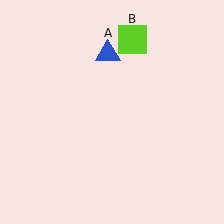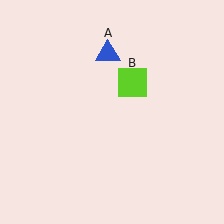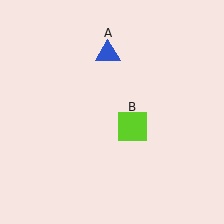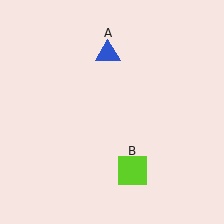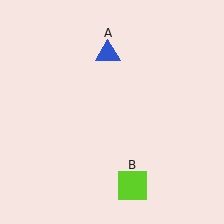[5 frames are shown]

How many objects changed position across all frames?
1 object changed position: lime square (object B).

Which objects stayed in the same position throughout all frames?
Blue triangle (object A) remained stationary.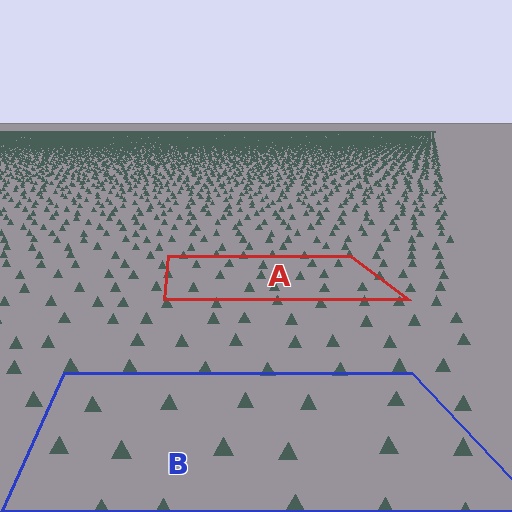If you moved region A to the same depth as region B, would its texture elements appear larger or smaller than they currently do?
They would appear larger. At a closer depth, the same texture elements are projected at a bigger on-screen size.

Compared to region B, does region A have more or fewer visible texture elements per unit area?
Region A has more texture elements per unit area — they are packed more densely because it is farther away.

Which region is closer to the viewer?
Region B is closer. The texture elements there are larger and more spread out.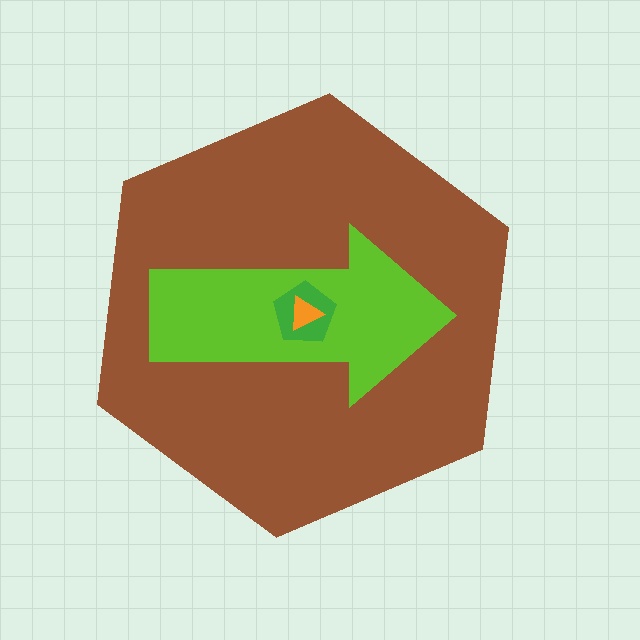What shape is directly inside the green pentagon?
The orange triangle.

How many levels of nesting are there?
4.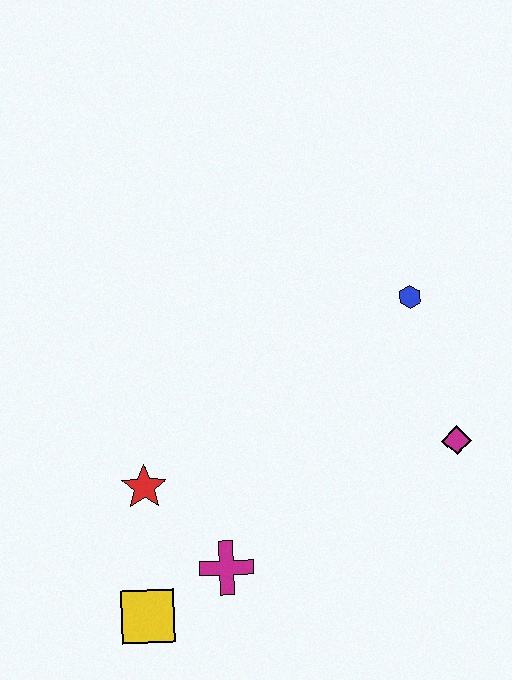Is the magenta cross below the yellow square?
No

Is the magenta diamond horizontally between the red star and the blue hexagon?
No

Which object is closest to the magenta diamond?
The blue hexagon is closest to the magenta diamond.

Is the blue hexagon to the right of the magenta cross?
Yes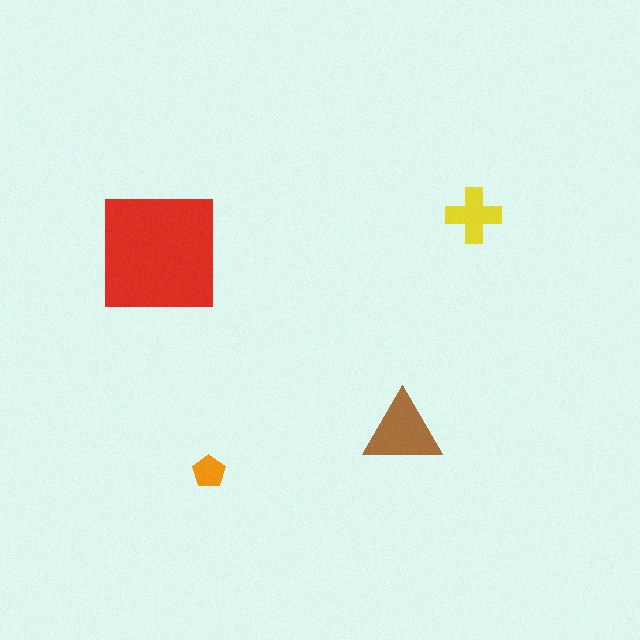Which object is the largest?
The red square.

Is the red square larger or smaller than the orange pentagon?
Larger.